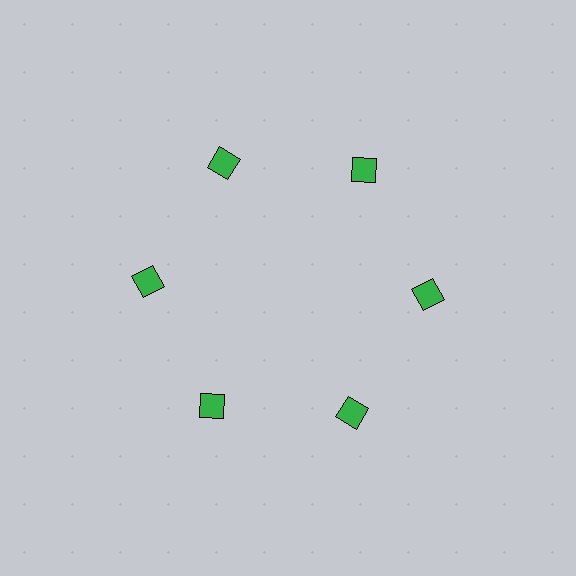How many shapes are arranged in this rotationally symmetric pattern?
There are 6 shapes, arranged in 6 groups of 1.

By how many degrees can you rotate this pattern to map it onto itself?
The pattern maps onto itself every 60 degrees of rotation.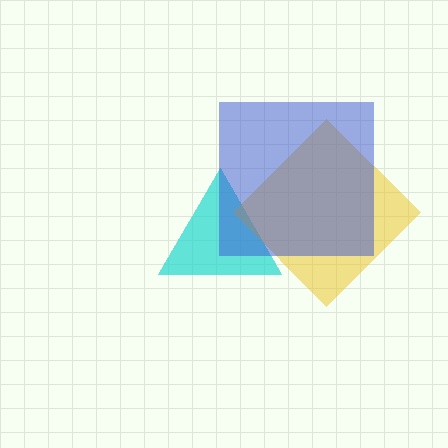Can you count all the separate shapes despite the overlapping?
Yes, there are 3 separate shapes.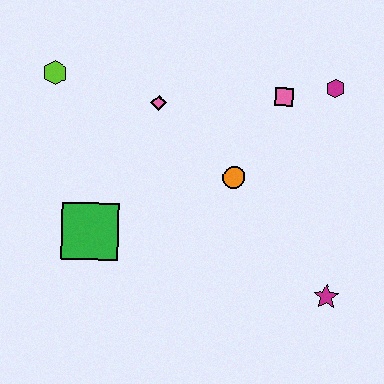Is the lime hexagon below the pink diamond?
No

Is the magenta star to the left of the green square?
No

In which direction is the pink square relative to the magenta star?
The pink square is above the magenta star.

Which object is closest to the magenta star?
The orange circle is closest to the magenta star.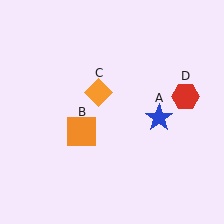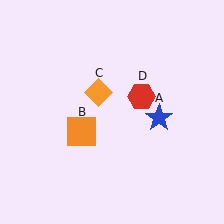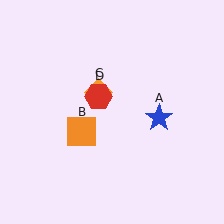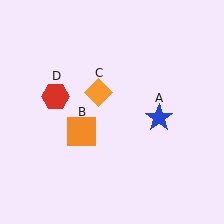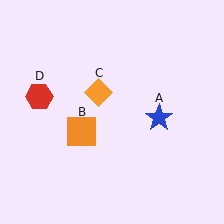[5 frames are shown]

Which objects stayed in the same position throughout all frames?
Blue star (object A) and orange square (object B) and orange diamond (object C) remained stationary.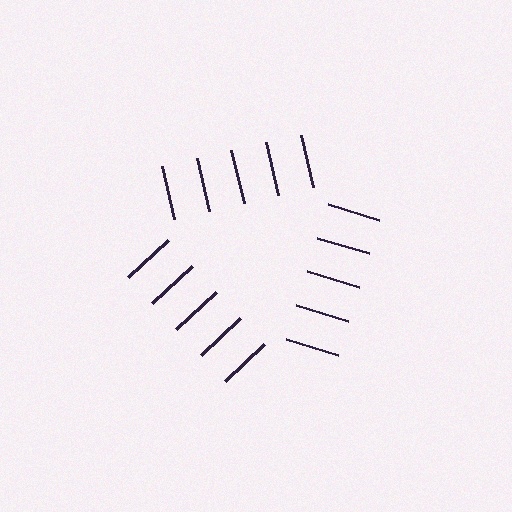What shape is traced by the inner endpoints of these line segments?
An illusory triangle — the line segments terminate on its edges but no continuous stroke is drawn.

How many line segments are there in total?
15 — 5 along each of the 3 edges.